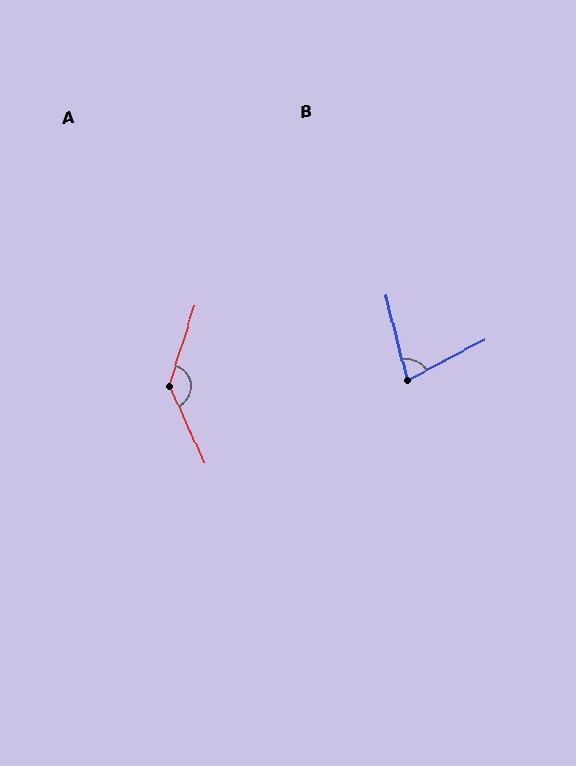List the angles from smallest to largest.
B (77°), A (138°).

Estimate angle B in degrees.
Approximately 77 degrees.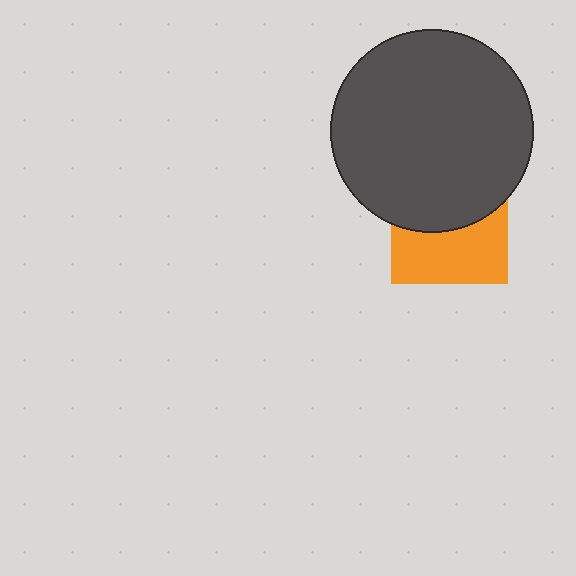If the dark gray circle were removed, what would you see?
You would see the complete orange square.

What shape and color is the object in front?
The object in front is a dark gray circle.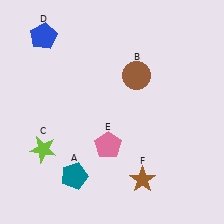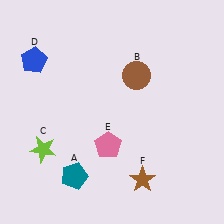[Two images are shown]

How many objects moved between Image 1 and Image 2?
1 object moved between the two images.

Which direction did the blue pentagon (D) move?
The blue pentagon (D) moved down.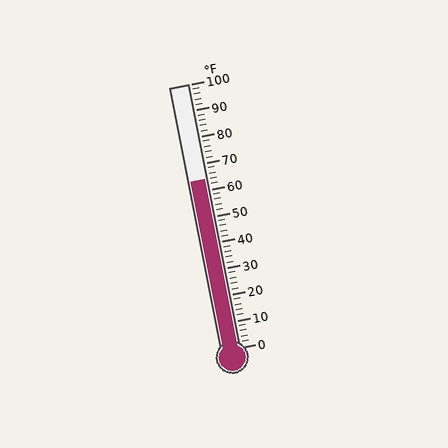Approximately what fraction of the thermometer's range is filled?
The thermometer is filled to approximately 65% of its range.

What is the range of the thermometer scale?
The thermometer scale ranges from 0°F to 100°F.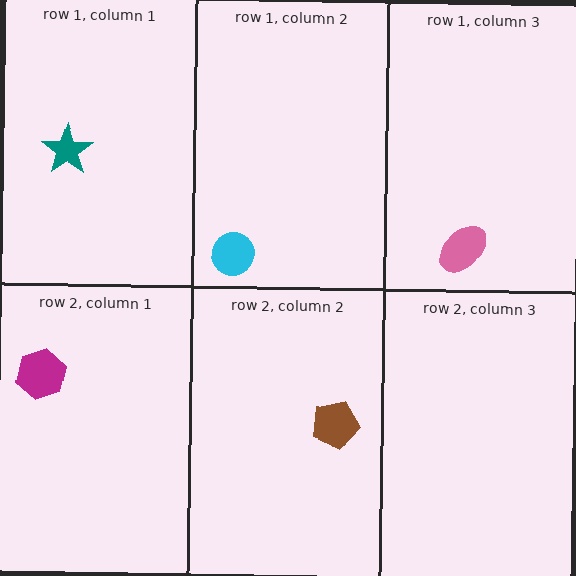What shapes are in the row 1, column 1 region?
The teal star.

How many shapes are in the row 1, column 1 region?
1.